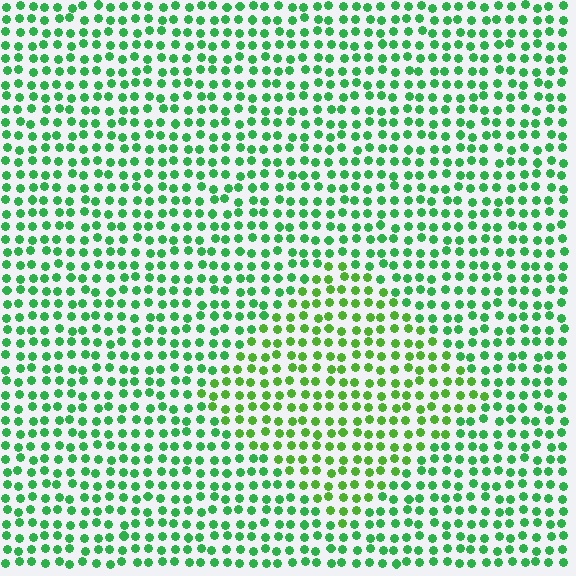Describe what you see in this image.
The image is filled with small green elements in a uniform arrangement. A diamond-shaped region is visible where the elements are tinted to a slightly different hue, forming a subtle color boundary.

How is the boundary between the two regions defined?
The boundary is defined purely by a slight shift in hue (about 27 degrees). Spacing, size, and orientation are identical on both sides.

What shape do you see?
I see a diamond.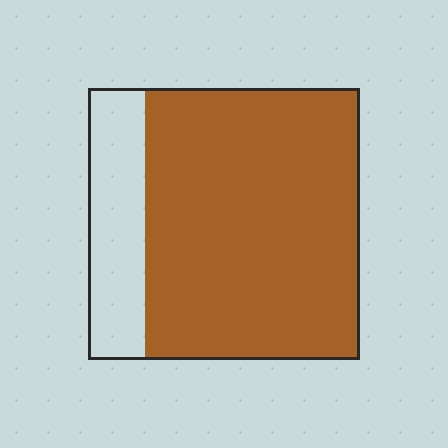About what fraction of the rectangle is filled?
About four fifths (4/5).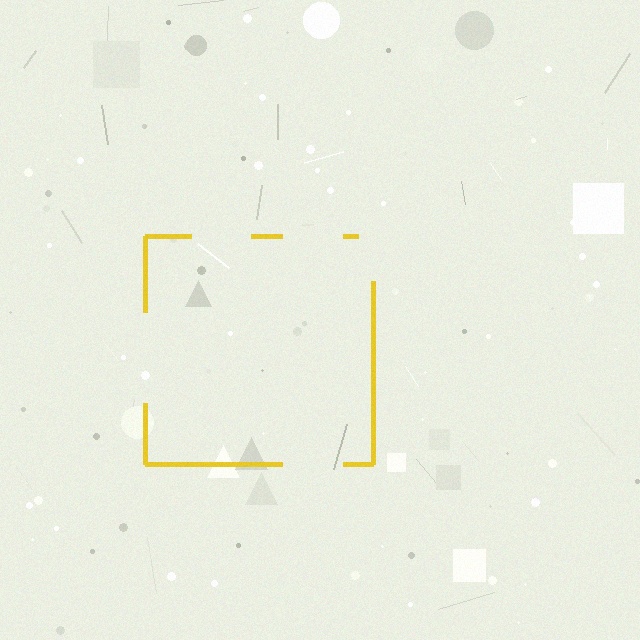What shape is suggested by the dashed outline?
The dashed outline suggests a square.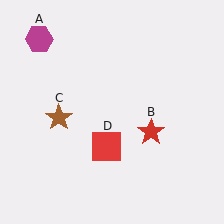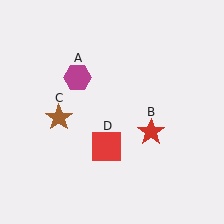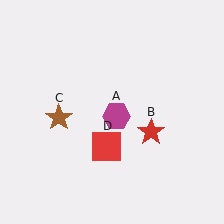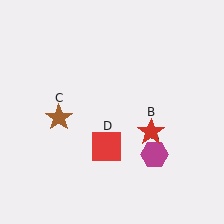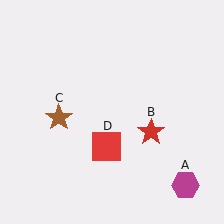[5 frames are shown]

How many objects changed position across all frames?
1 object changed position: magenta hexagon (object A).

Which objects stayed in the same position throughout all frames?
Red star (object B) and brown star (object C) and red square (object D) remained stationary.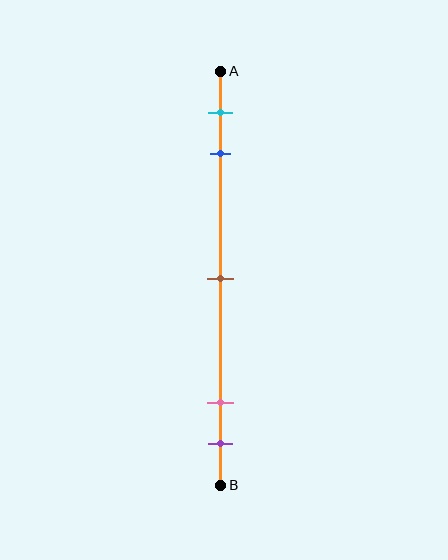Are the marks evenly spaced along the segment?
No, the marks are not evenly spaced.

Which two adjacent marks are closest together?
The pink and purple marks are the closest adjacent pair.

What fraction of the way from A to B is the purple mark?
The purple mark is approximately 90% (0.9) of the way from A to B.